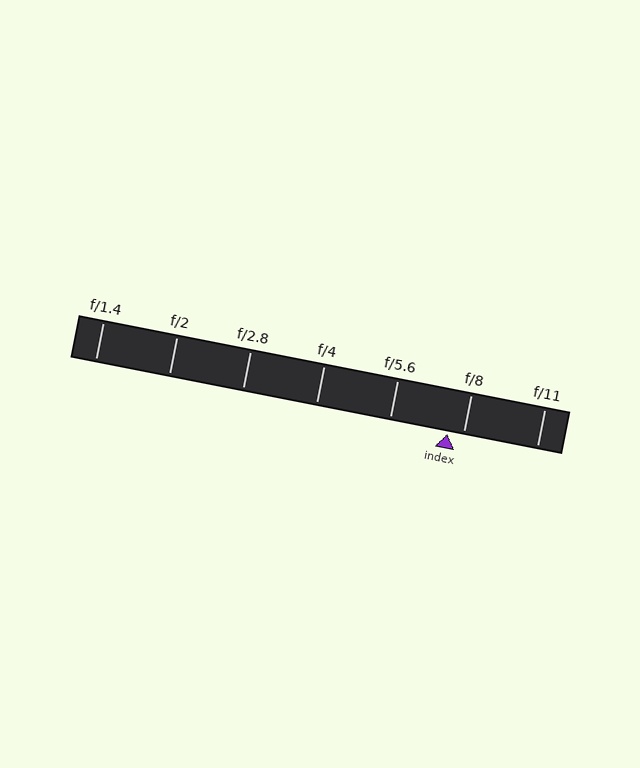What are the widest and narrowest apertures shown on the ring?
The widest aperture shown is f/1.4 and the narrowest is f/11.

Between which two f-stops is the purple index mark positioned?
The index mark is between f/5.6 and f/8.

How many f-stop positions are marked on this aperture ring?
There are 7 f-stop positions marked.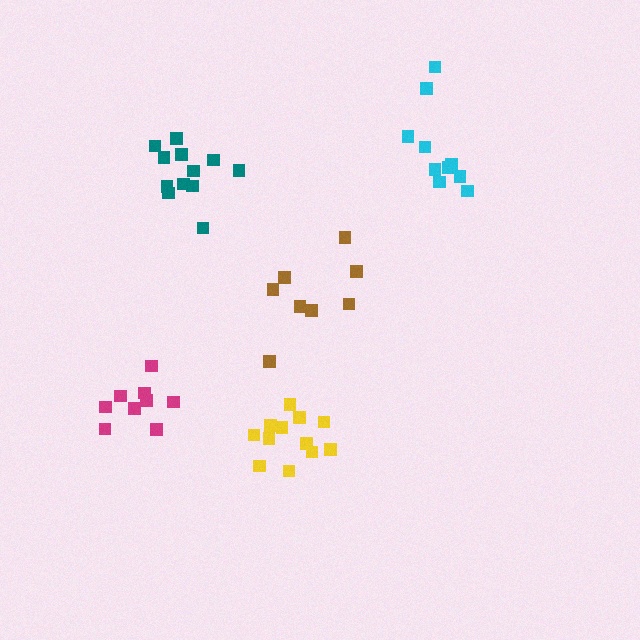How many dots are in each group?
Group 1: 8 dots, Group 2: 12 dots, Group 3: 12 dots, Group 4: 10 dots, Group 5: 9 dots (51 total).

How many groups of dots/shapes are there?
There are 5 groups.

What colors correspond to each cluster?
The clusters are colored: brown, yellow, teal, cyan, magenta.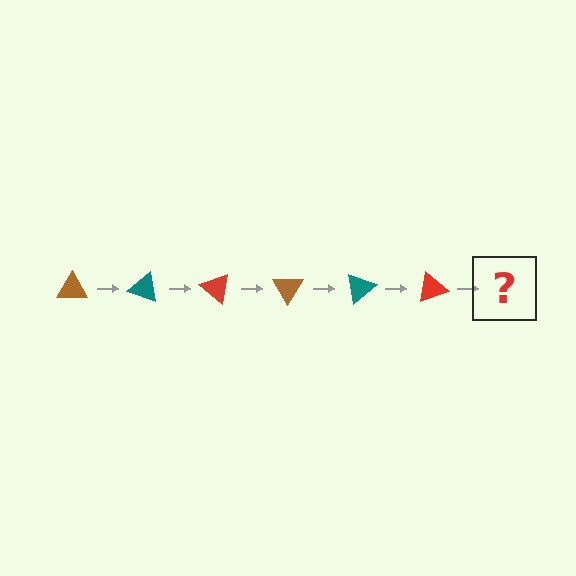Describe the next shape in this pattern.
It should be a brown triangle, rotated 120 degrees from the start.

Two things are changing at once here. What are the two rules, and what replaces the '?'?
The two rules are that it rotates 20 degrees each step and the color cycles through brown, teal, and red. The '?' should be a brown triangle, rotated 120 degrees from the start.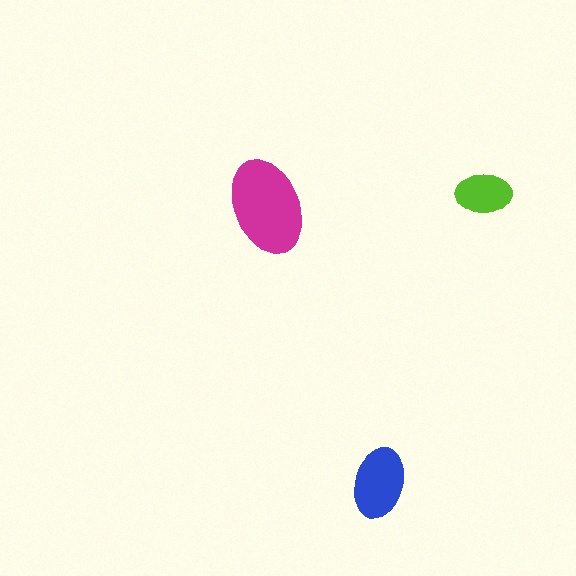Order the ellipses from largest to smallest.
the magenta one, the blue one, the lime one.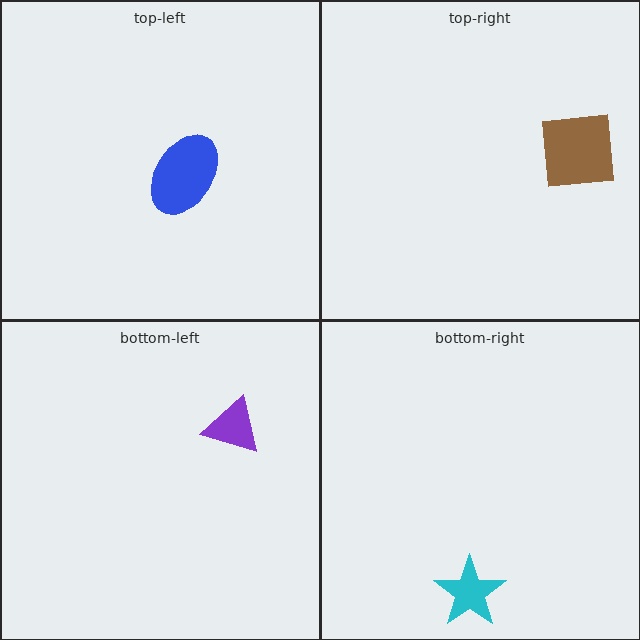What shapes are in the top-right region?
The brown square.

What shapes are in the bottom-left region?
The purple triangle.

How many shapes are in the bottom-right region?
1.